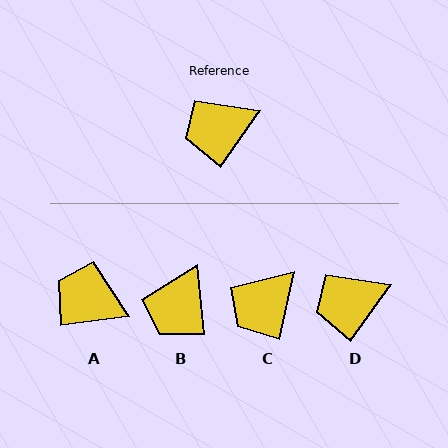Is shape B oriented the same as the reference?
No, it is off by about 40 degrees.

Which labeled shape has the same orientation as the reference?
D.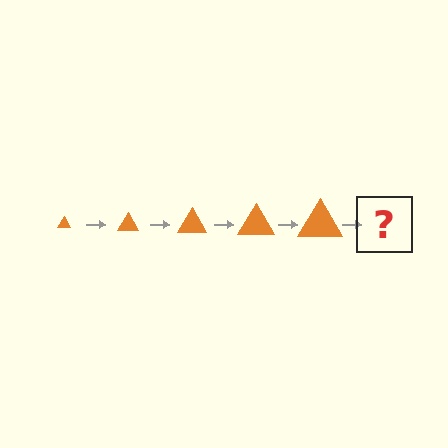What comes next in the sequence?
The next element should be an orange triangle, larger than the previous one.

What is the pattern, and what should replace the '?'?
The pattern is that the triangle gets progressively larger each step. The '?' should be an orange triangle, larger than the previous one.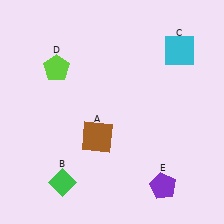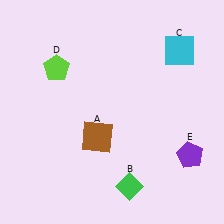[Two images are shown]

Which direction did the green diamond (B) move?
The green diamond (B) moved right.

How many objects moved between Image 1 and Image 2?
2 objects moved between the two images.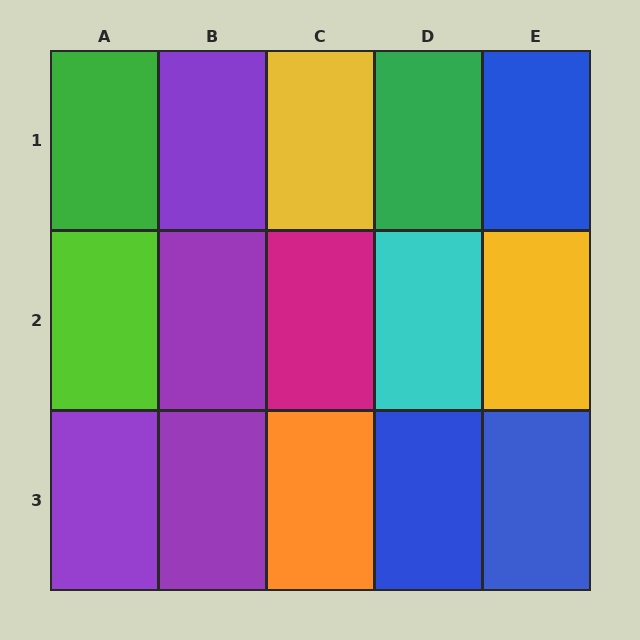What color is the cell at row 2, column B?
Purple.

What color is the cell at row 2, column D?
Cyan.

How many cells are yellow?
2 cells are yellow.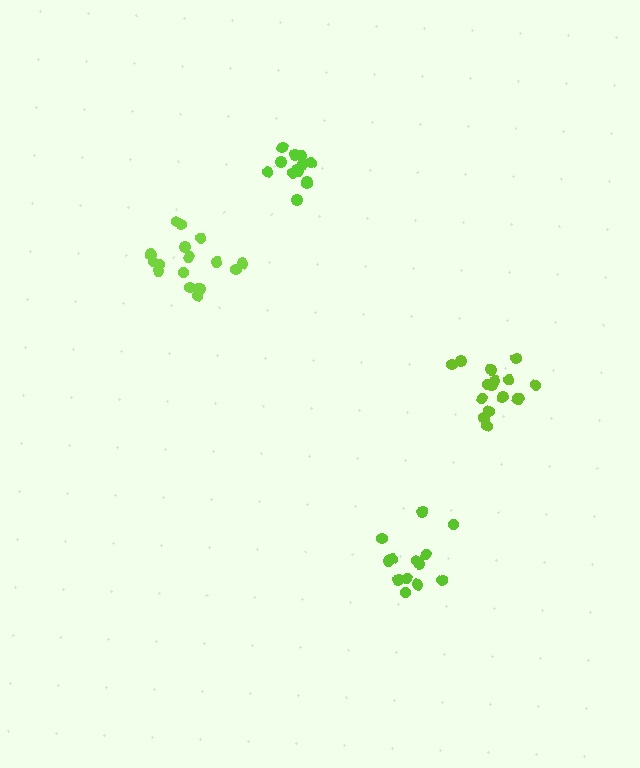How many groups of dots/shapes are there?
There are 4 groups.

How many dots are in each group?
Group 1: 13 dots, Group 2: 16 dots, Group 3: 14 dots, Group 4: 16 dots (59 total).